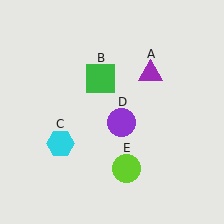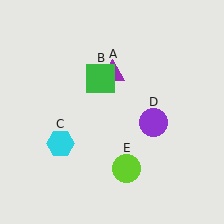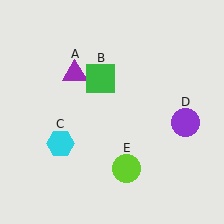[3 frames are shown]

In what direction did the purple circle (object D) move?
The purple circle (object D) moved right.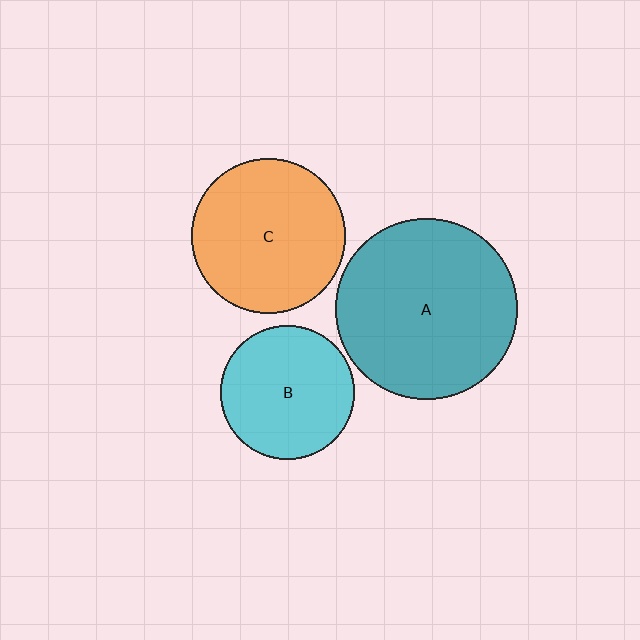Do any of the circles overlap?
No, none of the circles overlap.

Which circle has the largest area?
Circle A (teal).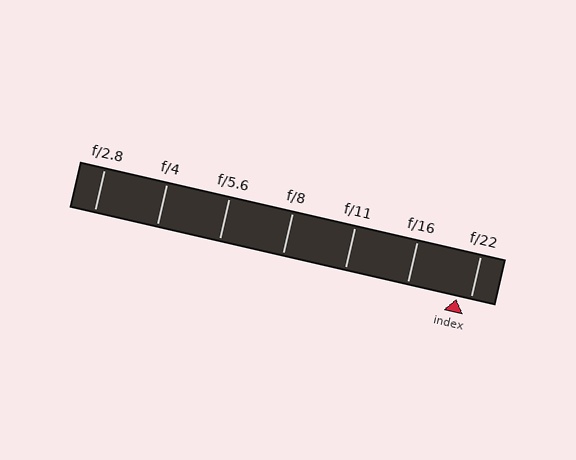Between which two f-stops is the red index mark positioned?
The index mark is between f/16 and f/22.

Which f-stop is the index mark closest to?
The index mark is closest to f/22.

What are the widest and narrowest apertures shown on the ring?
The widest aperture shown is f/2.8 and the narrowest is f/22.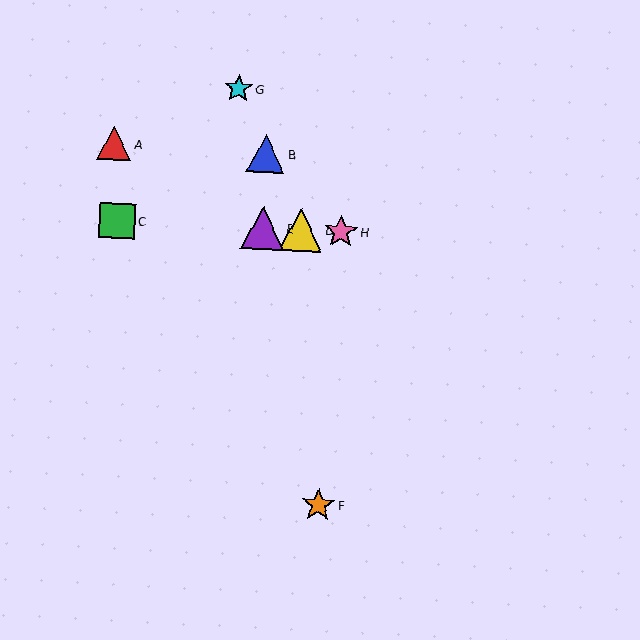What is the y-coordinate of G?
Object G is at y≈89.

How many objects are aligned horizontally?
4 objects (C, D, E, H) are aligned horizontally.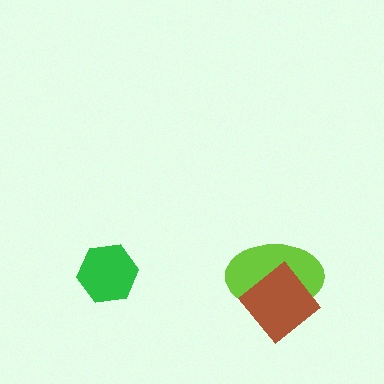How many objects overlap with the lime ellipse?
1 object overlaps with the lime ellipse.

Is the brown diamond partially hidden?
No, no other shape covers it.